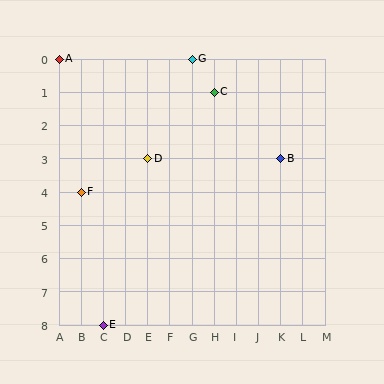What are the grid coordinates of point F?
Point F is at grid coordinates (B, 4).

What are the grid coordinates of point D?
Point D is at grid coordinates (E, 3).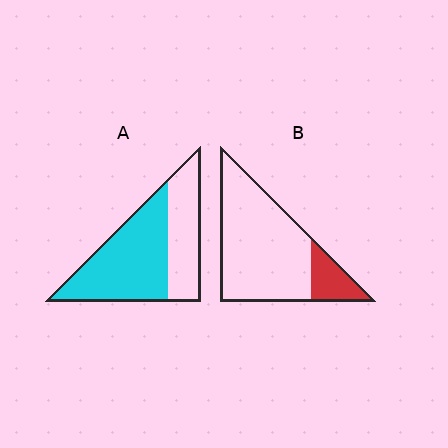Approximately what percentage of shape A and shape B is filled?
A is approximately 60% and B is approximately 20%.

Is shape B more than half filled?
No.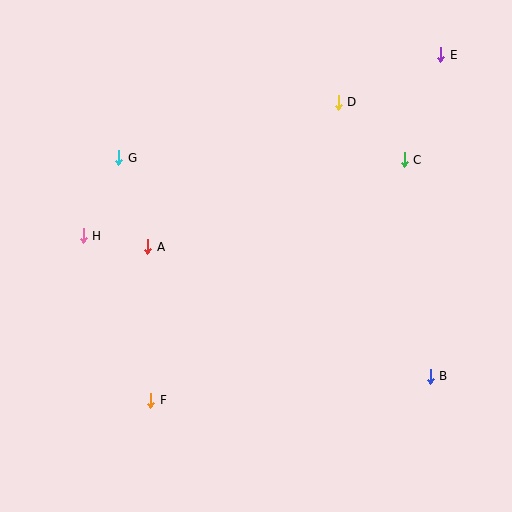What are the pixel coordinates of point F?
Point F is at (151, 400).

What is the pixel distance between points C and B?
The distance between C and B is 218 pixels.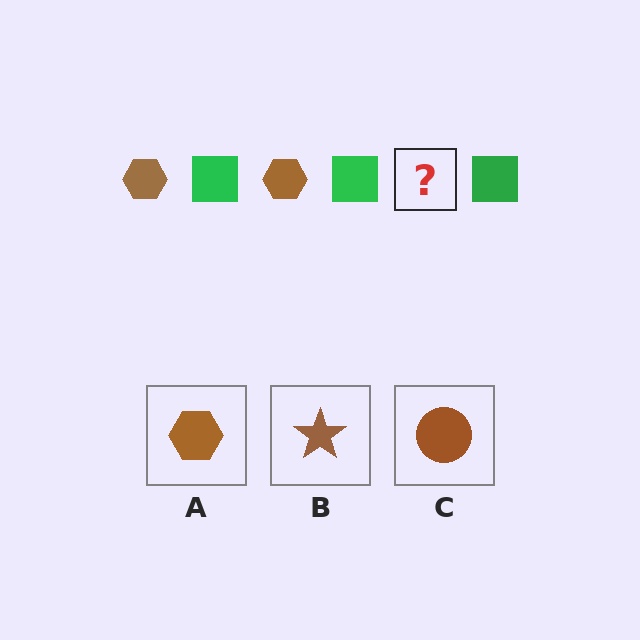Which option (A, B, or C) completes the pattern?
A.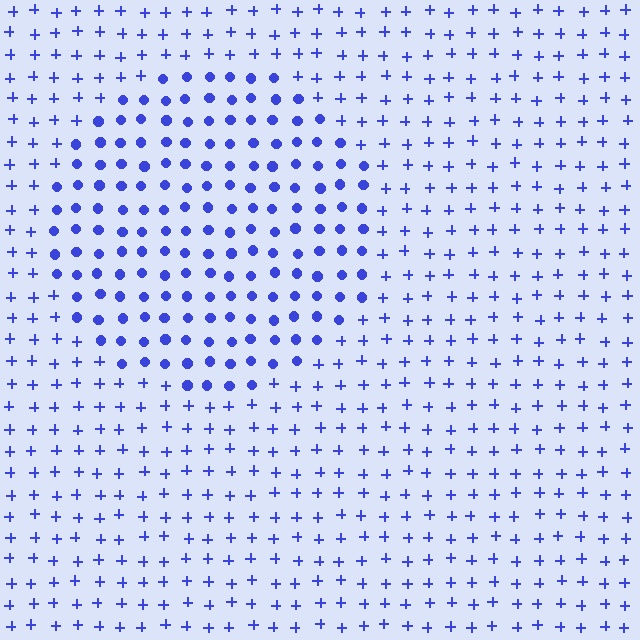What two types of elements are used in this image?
The image uses circles inside the circle region and plus signs outside it.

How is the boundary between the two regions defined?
The boundary is defined by a change in element shape: circles inside vs. plus signs outside. All elements share the same color and spacing.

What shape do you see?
I see a circle.